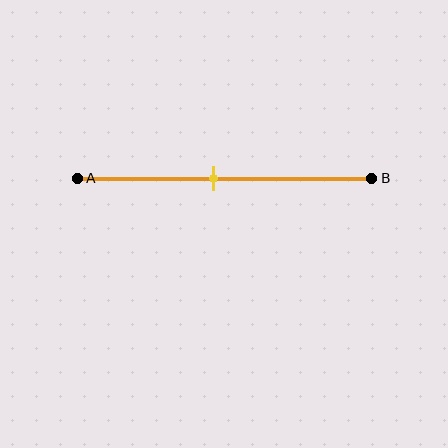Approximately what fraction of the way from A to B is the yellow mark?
The yellow mark is approximately 45% of the way from A to B.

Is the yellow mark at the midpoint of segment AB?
No, the mark is at about 45% from A, not at the 50% midpoint.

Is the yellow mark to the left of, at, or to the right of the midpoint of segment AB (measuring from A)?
The yellow mark is to the left of the midpoint of segment AB.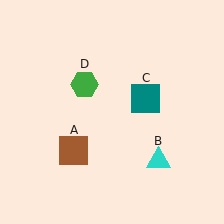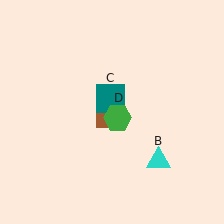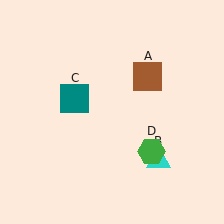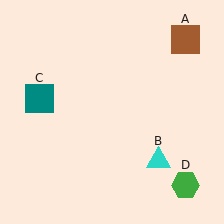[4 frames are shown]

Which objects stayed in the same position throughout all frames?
Cyan triangle (object B) remained stationary.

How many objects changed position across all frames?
3 objects changed position: brown square (object A), teal square (object C), green hexagon (object D).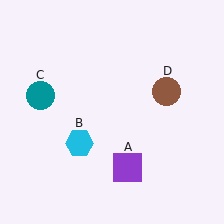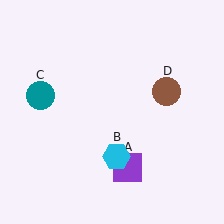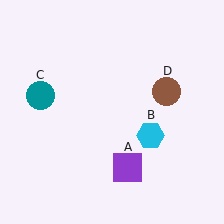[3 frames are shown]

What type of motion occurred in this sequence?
The cyan hexagon (object B) rotated counterclockwise around the center of the scene.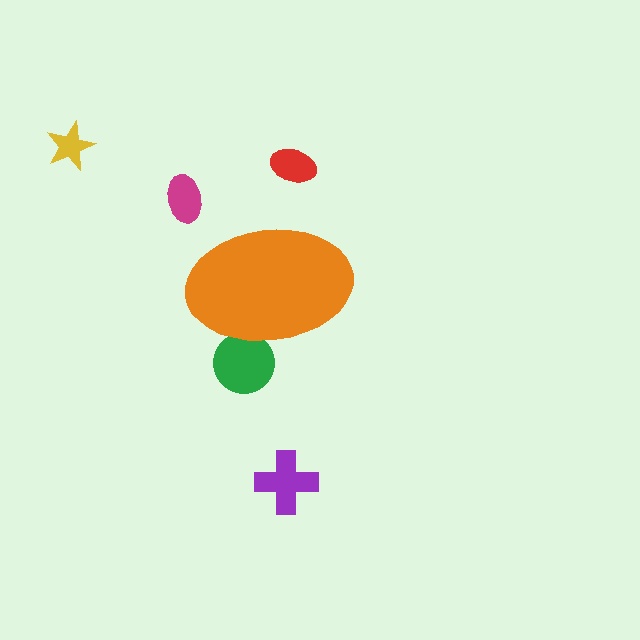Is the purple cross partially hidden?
No, the purple cross is fully visible.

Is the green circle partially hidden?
Yes, the green circle is partially hidden behind the orange ellipse.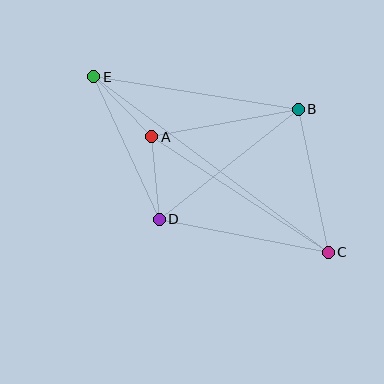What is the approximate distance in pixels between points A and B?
The distance between A and B is approximately 149 pixels.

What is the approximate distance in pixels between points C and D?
The distance between C and D is approximately 172 pixels.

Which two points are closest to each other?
Points A and D are closest to each other.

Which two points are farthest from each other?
Points C and E are farthest from each other.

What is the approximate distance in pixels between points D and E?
The distance between D and E is approximately 157 pixels.